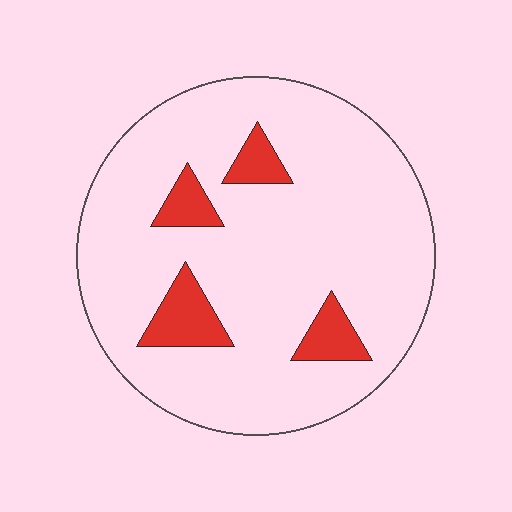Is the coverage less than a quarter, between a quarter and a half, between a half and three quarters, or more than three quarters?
Less than a quarter.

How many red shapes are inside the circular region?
4.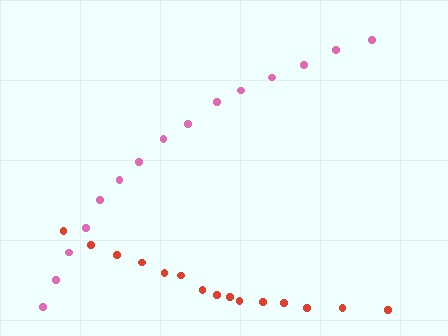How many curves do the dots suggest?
There are 2 distinct paths.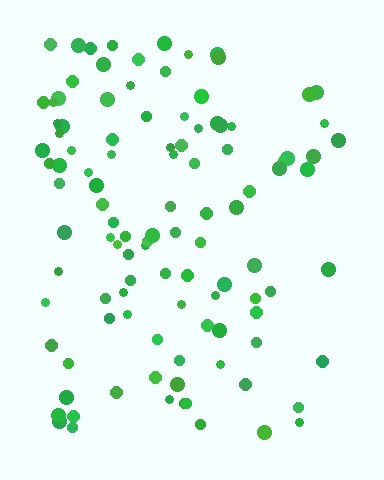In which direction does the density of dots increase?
From right to left, with the left side densest.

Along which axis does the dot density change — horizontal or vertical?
Horizontal.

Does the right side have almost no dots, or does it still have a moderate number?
Still a moderate number, just noticeably fewer than the left.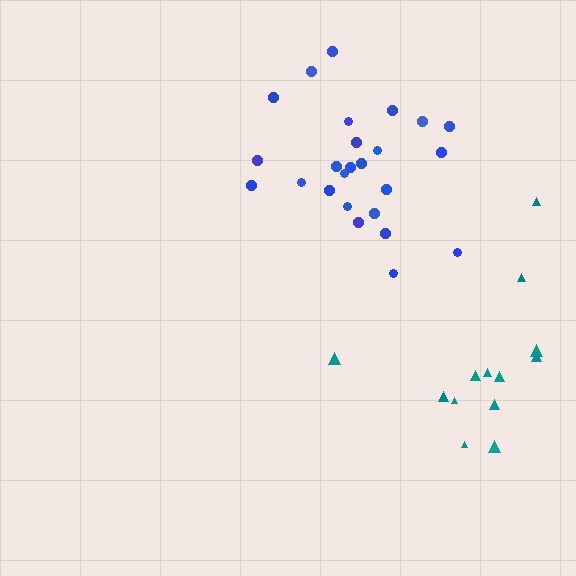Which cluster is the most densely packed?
Blue.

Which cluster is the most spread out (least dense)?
Teal.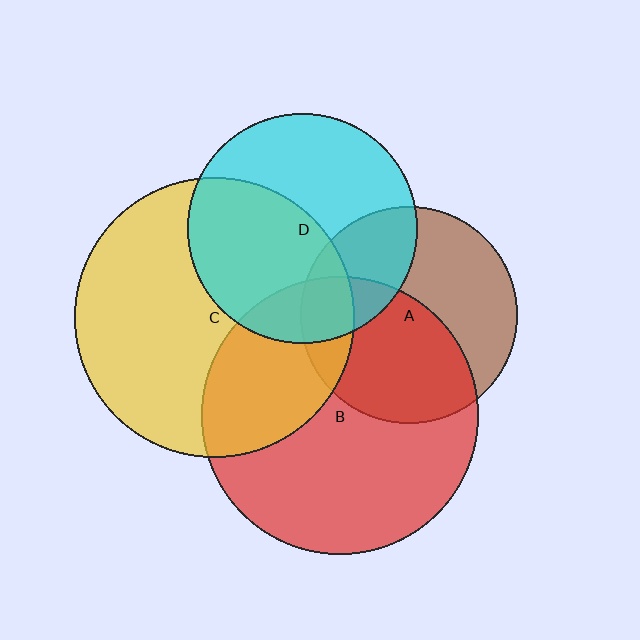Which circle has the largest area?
Circle C (yellow).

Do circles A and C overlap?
Yes.